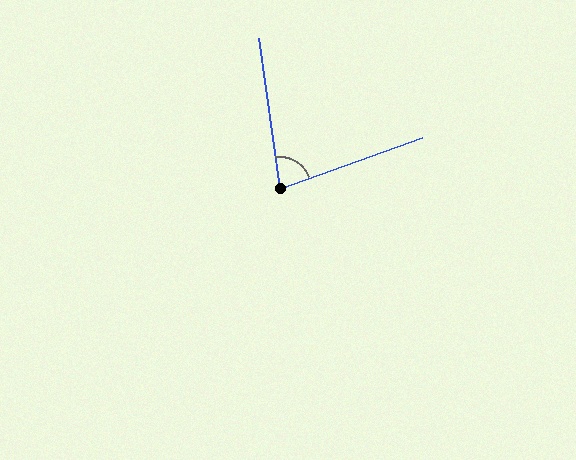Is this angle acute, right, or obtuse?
It is acute.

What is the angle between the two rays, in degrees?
Approximately 78 degrees.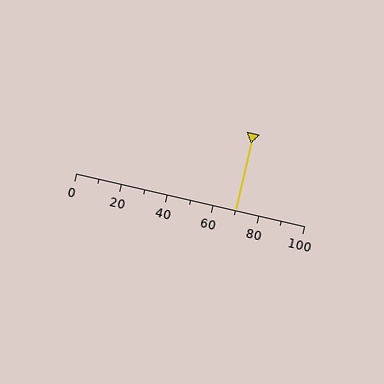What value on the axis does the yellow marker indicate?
The marker indicates approximately 70.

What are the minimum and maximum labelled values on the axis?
The axis runs from 0 to 100.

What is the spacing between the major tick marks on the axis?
The major ticks are spaced 20 apart.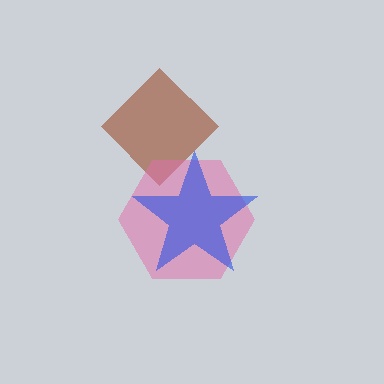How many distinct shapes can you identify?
There are 3 distinct shapes: a brown diamond, a pink hexagon, a blue star.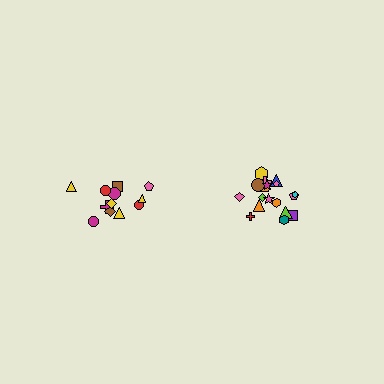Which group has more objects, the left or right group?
The right group.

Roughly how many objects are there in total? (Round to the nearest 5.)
Roughly 30 objects in total.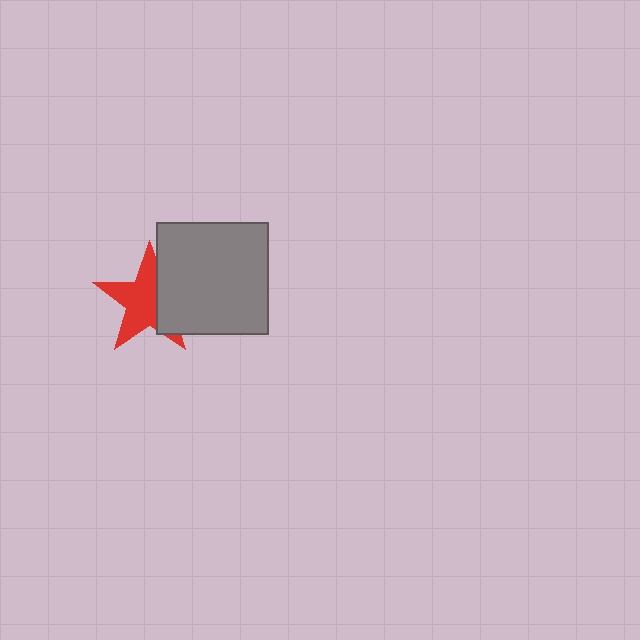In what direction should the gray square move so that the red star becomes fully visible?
The gray square should move right. That is the shortest direction to clear the overlap and leave the red star fully visible.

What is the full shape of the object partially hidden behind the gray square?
The partially hidden object is a red star.